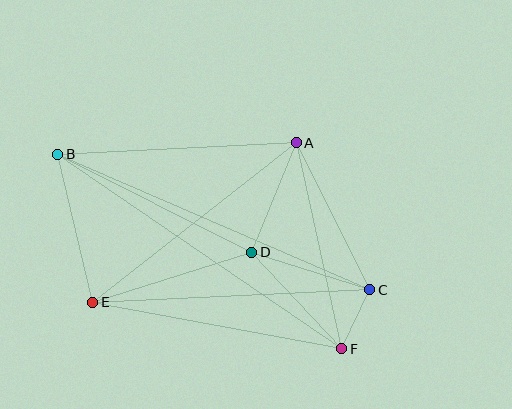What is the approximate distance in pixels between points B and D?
The distance between B and D is approximately 217 pixels.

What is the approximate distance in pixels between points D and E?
The distance between D and E is approximately 167 pixels.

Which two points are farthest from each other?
Points B and F are farthest from each other.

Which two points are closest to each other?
Points C and F are closest to each other.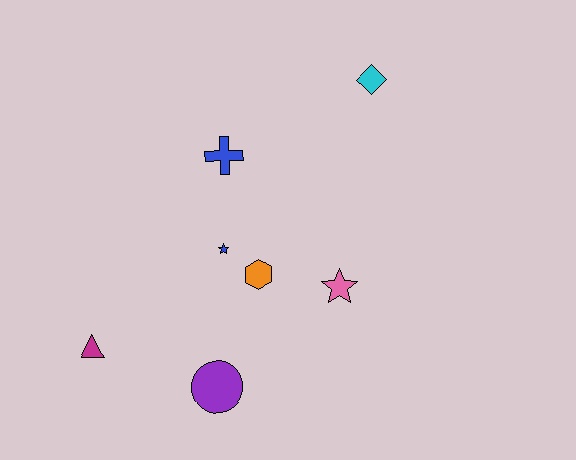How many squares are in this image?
There are no squares.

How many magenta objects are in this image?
There is 1 magenta object.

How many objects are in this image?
There are 7 objects.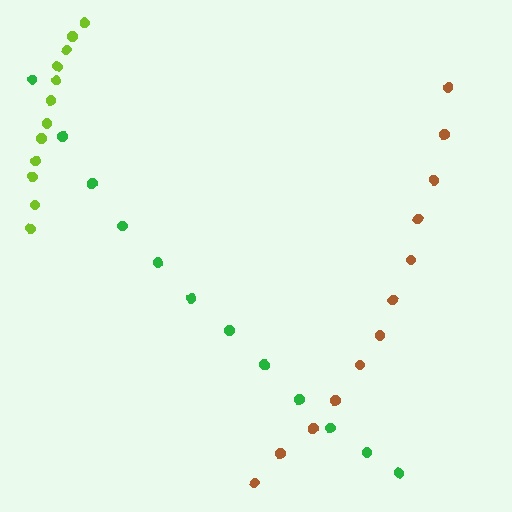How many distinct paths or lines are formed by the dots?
There are 3 distinct paths.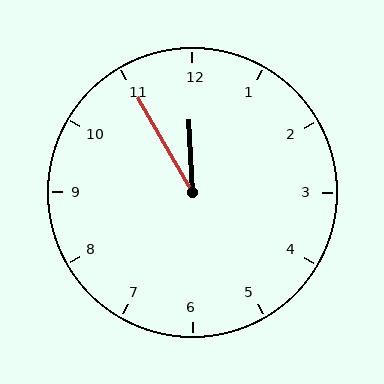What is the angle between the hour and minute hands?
Approximately 28 degrees.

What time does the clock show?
11:55.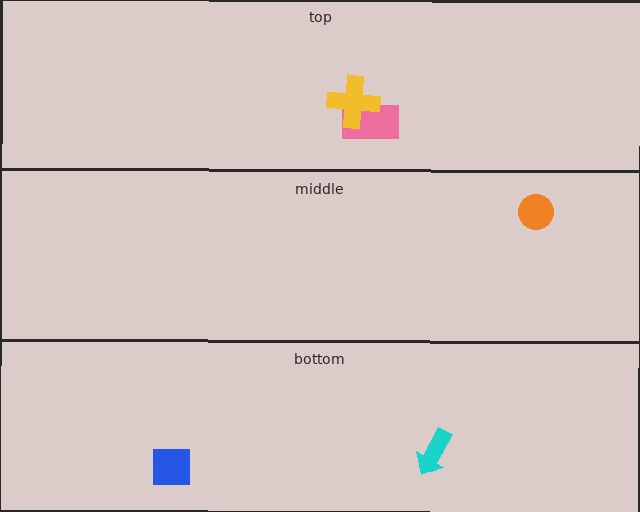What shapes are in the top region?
The pink rectangle, the yellow cross.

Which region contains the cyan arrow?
The bottom region.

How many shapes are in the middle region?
1.